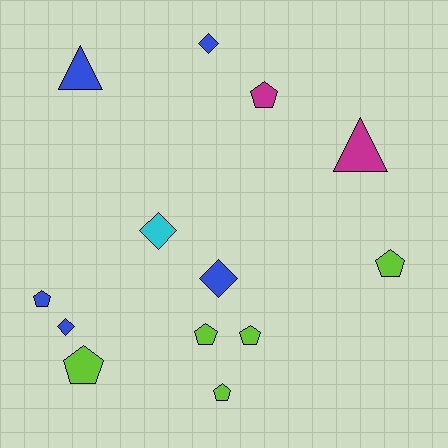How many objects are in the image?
There are 13 objects.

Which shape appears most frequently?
Pentagon, with 7 objects.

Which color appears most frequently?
Blue, with 5 objects.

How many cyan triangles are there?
There are no cyan triangles.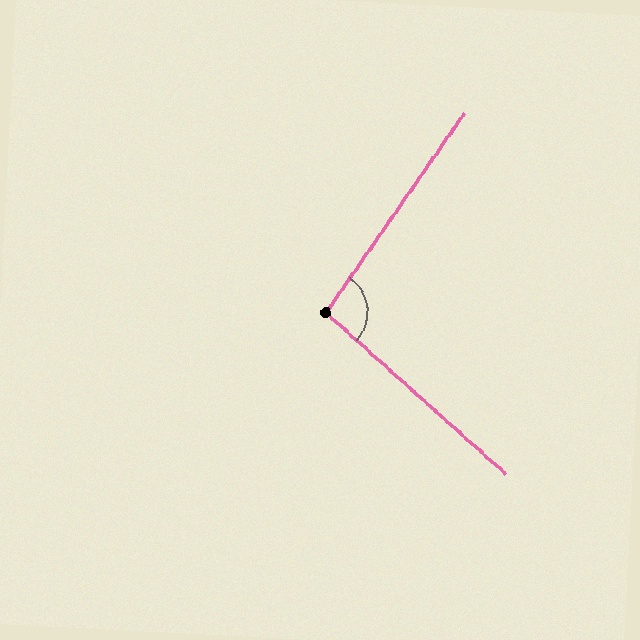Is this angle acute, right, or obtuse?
It is obtuse.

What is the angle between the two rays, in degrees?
Approximately 97 degrees.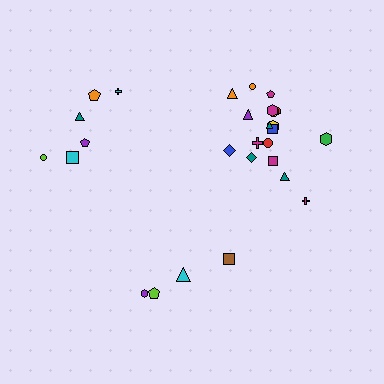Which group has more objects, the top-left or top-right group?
The top-right group.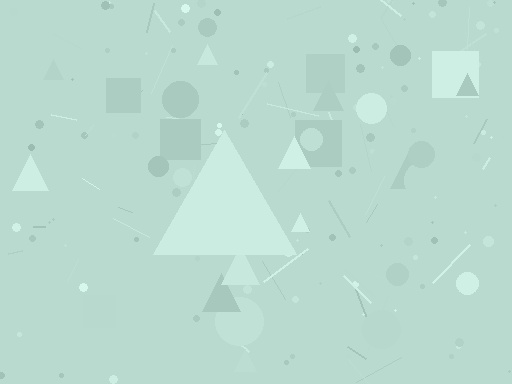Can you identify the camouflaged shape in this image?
The camouflaged shape is a triangle.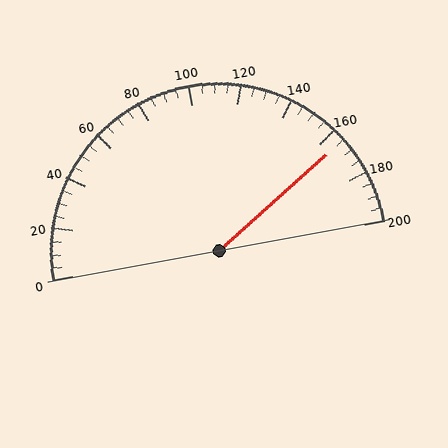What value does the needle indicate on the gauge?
The needle indicates approximately 165.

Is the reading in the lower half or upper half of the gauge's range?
The reading is in the upper half of the range (0 to 200).